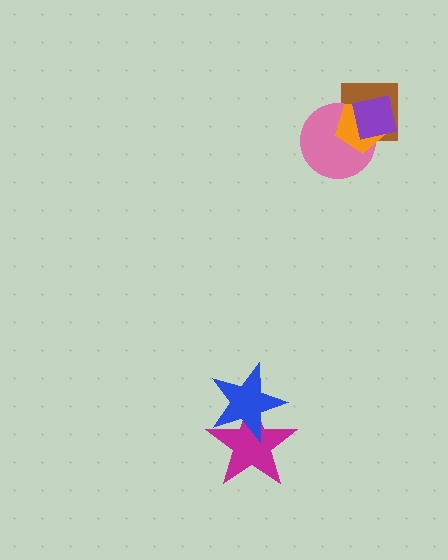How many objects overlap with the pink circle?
3 objects overlap with the pink circle.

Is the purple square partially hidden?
No, no other shape covers it.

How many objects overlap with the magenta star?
1 object overlaps with the magenta star.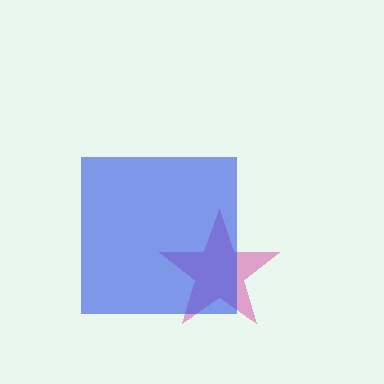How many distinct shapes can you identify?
There are 2 distinct shapes: a magenta star, a blue square.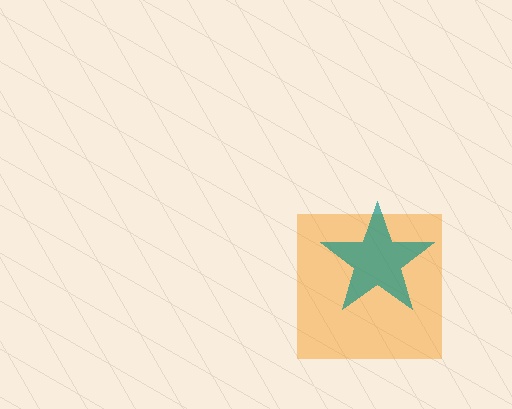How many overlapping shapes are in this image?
There are 2 overlapping shapes in the image.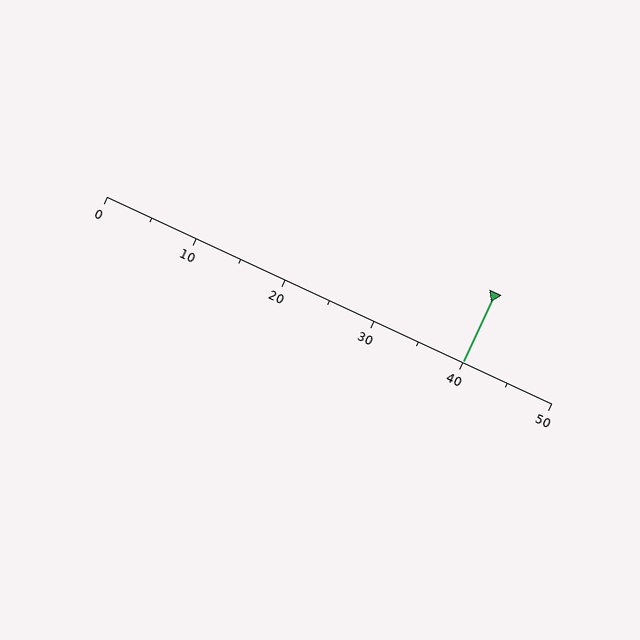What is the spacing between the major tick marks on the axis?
The major ticks are spaced 10 apart.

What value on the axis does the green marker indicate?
The marker indicates approximately 40.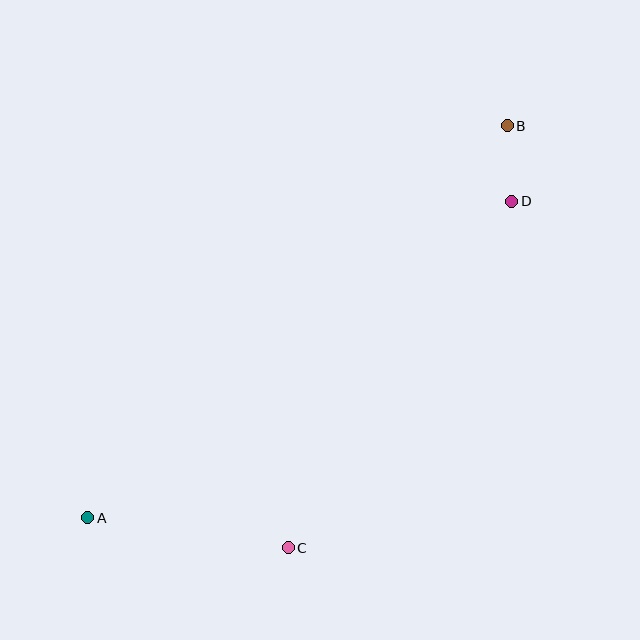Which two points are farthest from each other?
Points A and B are farthest from each other.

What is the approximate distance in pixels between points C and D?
The distance between C and D is approximately 412 pixels.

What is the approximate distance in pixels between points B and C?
The distance between B and C is approximately 476 pixels.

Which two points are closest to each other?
Points B and D are closest to each other.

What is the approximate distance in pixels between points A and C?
The distance between A and C is approximately 203 pixels.